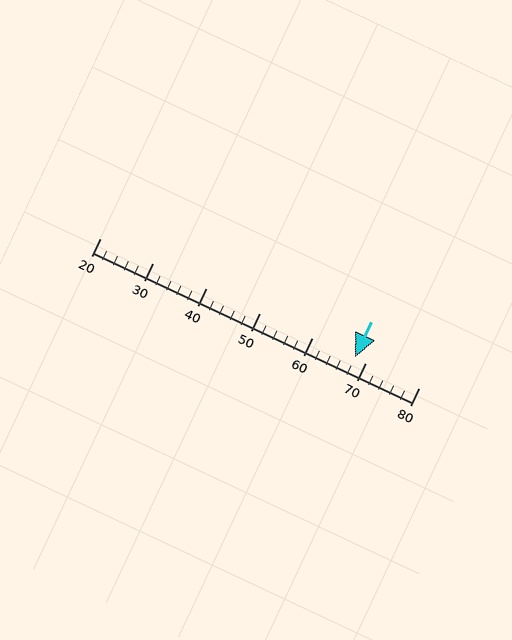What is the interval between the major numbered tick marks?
The major tick marks are spaced 10 units apart.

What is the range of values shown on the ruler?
The ruler shows values from 20 to 80.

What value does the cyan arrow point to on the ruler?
The cyan arrow points to approximately 68.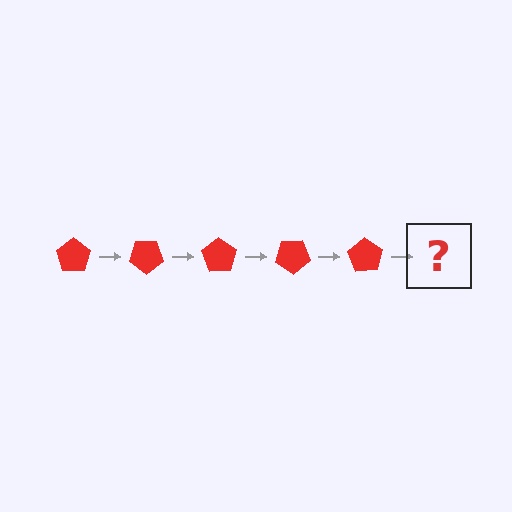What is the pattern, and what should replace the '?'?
The pattern is that the pentagon rotates 35 degrees each step. The '?' should be a red pentagon rotated 175 degrees.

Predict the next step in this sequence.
The next step is a red pentagon rotated 175 degrees.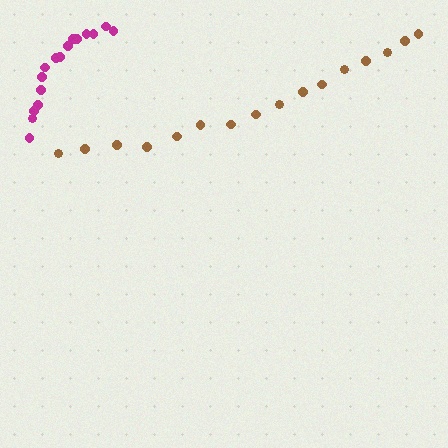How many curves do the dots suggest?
There are 2 distinct paths.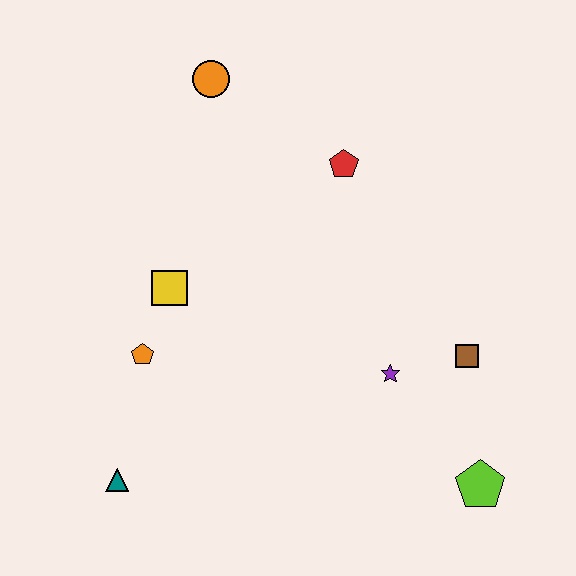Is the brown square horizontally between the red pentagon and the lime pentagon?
Yes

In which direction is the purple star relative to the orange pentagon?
The purple star is to the right of the orange pentagon.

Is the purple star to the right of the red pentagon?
Yes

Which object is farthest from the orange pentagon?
The lime pentagon is farthest from the orange pentagon.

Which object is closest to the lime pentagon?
The brown square is closest to the lime pentagon.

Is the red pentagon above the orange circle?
No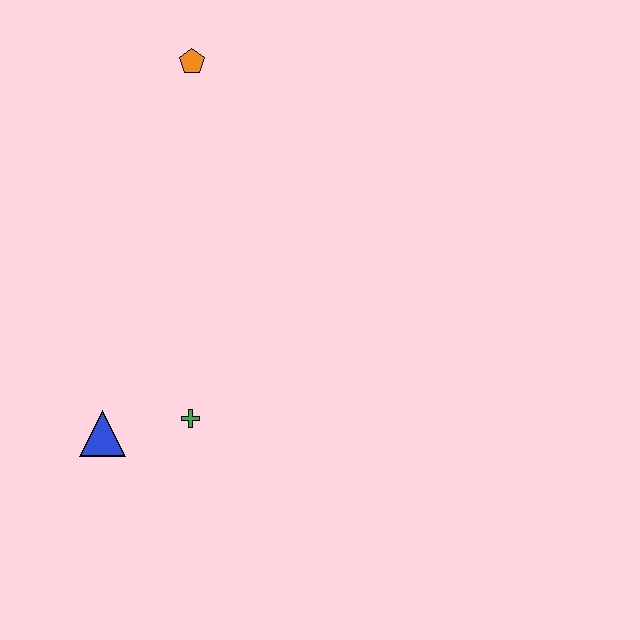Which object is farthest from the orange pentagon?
The blue triangle is farthest from the orange pentagon.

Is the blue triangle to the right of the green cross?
No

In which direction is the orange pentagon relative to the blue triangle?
The orange pentagon is above the blue triangle.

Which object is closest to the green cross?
The blue triangle is closest to the green cross.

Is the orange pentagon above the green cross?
Yes